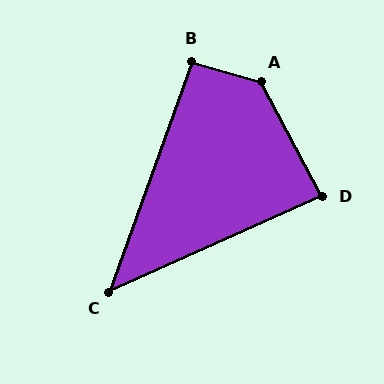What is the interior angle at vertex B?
Approximately 94 degrees (approximately right).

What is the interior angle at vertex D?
Approximately 86 degrees (approximately right).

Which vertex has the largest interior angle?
A, at approximately 134 degrees.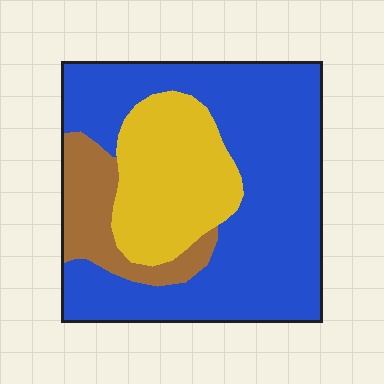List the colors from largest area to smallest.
From largest to smallest: blue, yellow, brown.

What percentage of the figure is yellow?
Yellow covers roughly 25% of the figure.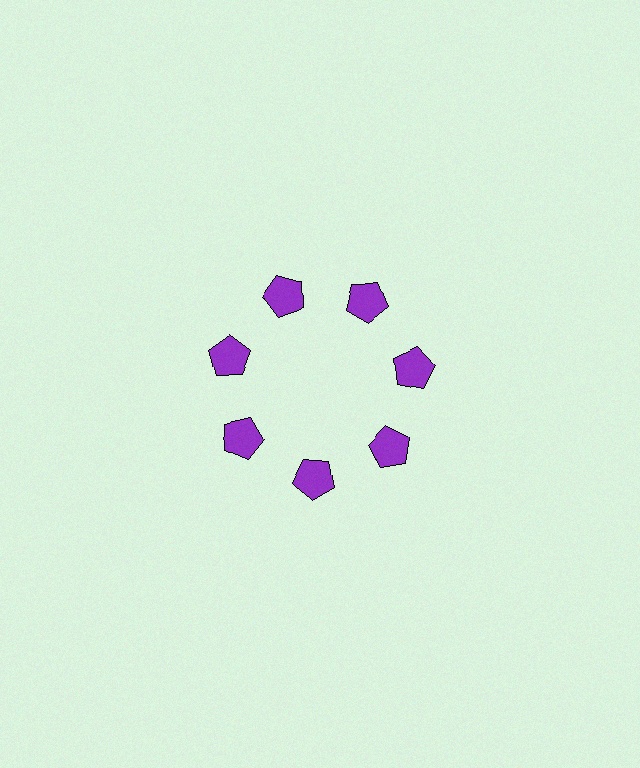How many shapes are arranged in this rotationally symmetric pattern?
There are 7 shapes, arranged in 7 groups of 1.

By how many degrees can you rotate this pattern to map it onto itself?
The pattern maps onto itself every 51 degrees of rotation.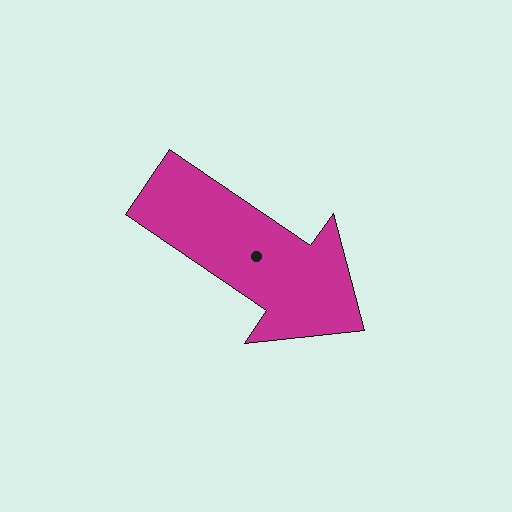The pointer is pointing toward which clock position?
Roughly 4 o'clock.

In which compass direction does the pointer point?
Southeast.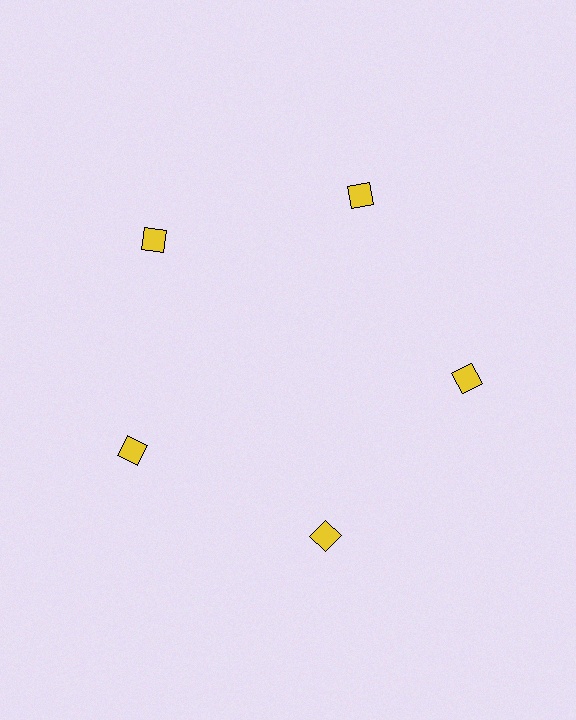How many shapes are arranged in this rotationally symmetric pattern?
There are 5 shapes, arranged in 5 groups of 1.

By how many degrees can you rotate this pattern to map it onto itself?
The pattern maps onto itself every 72 degrees of rotation.